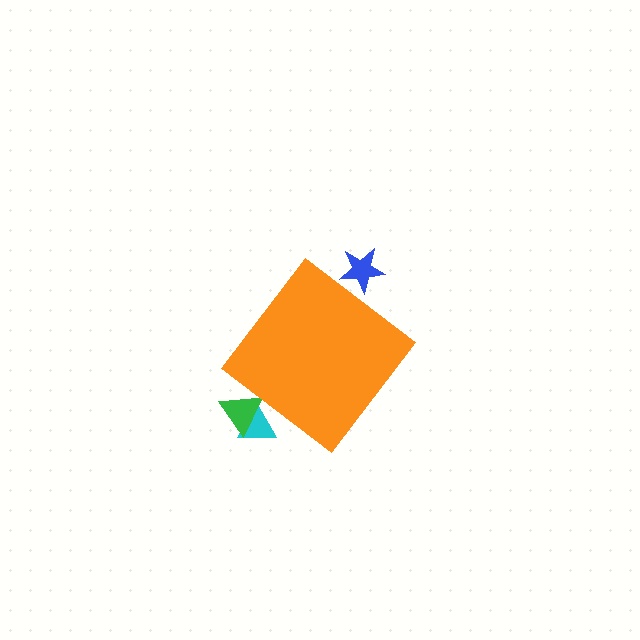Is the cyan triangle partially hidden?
Yes, the cyan triangle is partially hidden behind the orange diamond.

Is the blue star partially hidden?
Yes, the blue star is partially hidden behind the orange diamond.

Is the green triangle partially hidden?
Yes, the green triangle is partially hidden behind the orange diamond.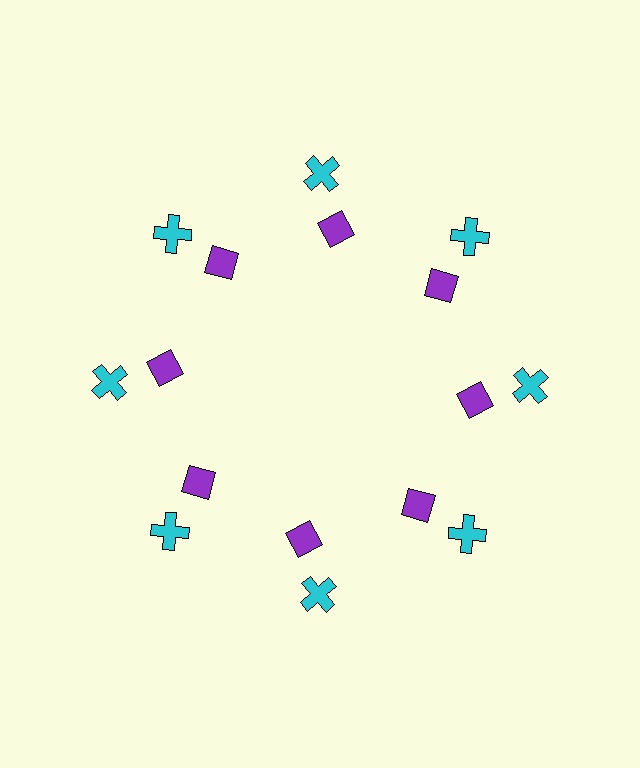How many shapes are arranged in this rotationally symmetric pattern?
There are 16 shapes, arranged in 8 groups of 2.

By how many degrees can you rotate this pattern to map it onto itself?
The pattern maps onto itself every 45 degrees of rotation.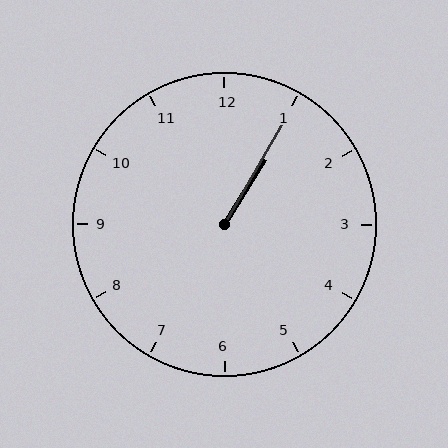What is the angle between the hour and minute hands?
Approximately 2 degrees.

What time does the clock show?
1:05.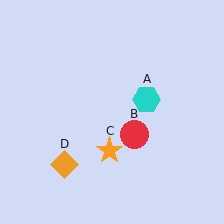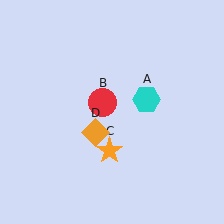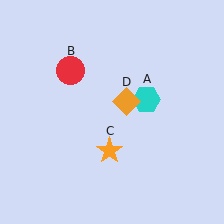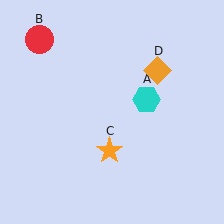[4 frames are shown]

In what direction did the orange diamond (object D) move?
The orange diamond (object D) moved up and to the right.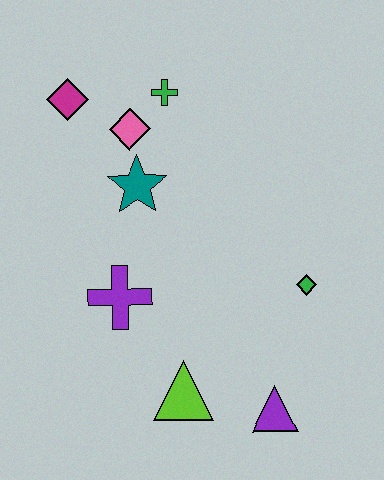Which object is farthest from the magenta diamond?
The purple triangle is farthest from the magenta diamond.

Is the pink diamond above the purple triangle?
Yes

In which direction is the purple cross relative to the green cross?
The purple cross is below the green cross.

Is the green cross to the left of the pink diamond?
No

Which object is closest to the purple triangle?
The lime triangle is closest to the purple triangle.